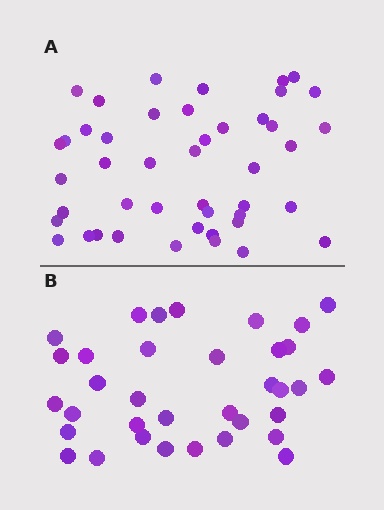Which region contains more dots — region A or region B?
Region A (the top region) has more dots.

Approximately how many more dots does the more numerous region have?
Region A has roughly 10 or so more dots than region B.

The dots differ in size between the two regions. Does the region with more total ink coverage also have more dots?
No. Region B has more total ink coverage because its dots are larger, but region A actually contains more individual dots. Total area can be misleading — the number of items is what matters here.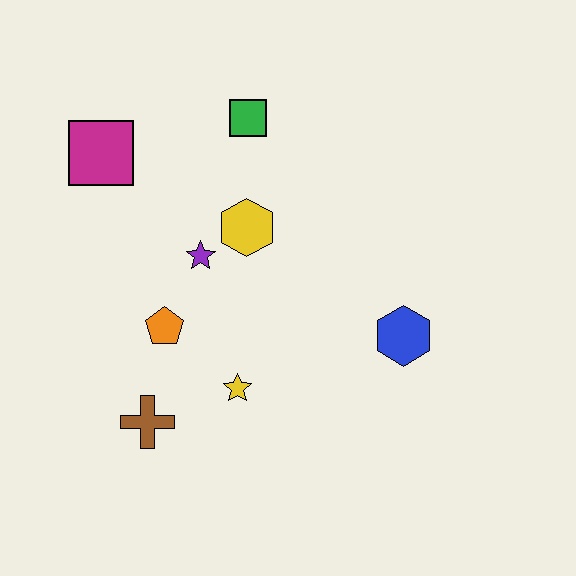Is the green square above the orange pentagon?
Yes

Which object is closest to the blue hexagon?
The yellow star is closest to the blue hexagon.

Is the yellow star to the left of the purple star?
No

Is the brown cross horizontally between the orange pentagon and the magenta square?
Yes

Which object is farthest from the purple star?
The blue hexagon is farthest from the purple star.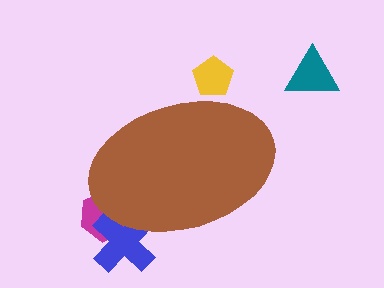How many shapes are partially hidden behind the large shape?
3 shapes are partially hidden.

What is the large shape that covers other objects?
A brown ellipse.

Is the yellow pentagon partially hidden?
Yes, the yellow pentagon is partially hidden behind the brown ellipse.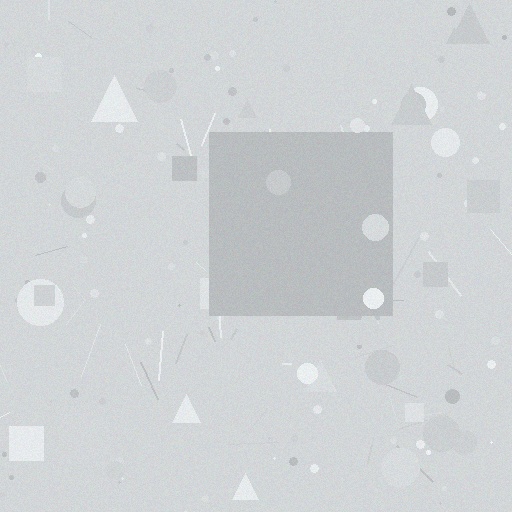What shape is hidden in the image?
A square is hidden in the image.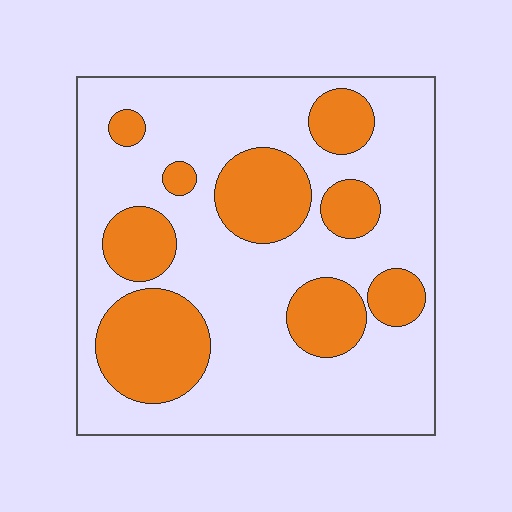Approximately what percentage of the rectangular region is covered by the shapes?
Approximately 30%.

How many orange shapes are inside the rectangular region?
9.